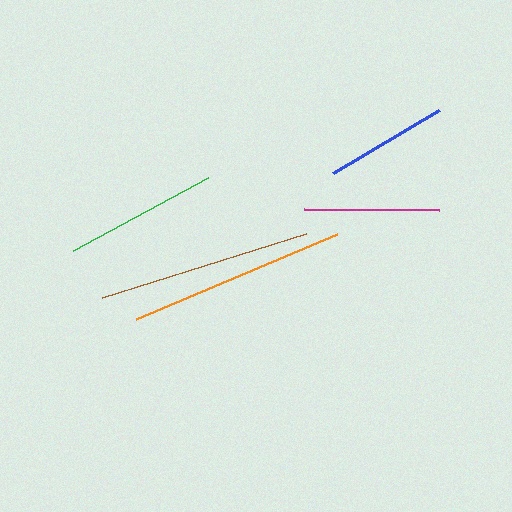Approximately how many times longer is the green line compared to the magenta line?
The green line is approximately 1.1 times the length of the magenta line.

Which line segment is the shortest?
The blue line is the shortest at approximately 123 pixels.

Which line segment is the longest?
The orange line is the longest at approximately 218 pixels.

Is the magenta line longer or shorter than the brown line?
The brown line is longer than the magenta line.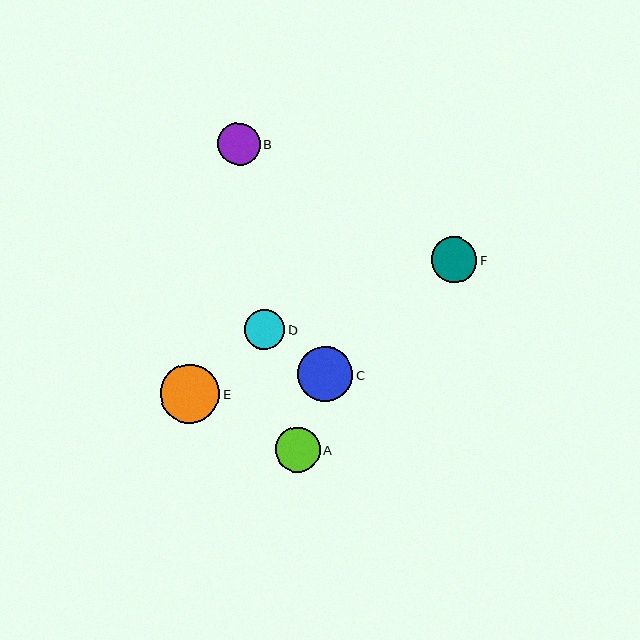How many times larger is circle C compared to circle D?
Circle C is approximately 1.4 times the size of circle D.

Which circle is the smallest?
Circle D is the smallest with a size of approximately 40 pixels.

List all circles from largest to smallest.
From largest to smallest: E, C, F, A, B, D.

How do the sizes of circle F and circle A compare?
Circle F and circle A are approximately the same size.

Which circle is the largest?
Circle E is the largest with a size of approximately 60 pixels.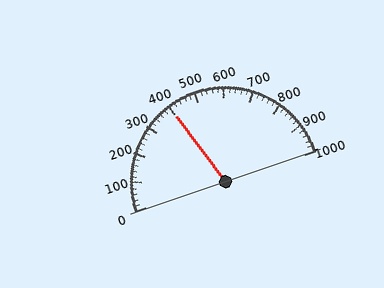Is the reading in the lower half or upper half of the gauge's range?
The reading is in the lower half of the range (0 to 1000).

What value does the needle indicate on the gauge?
The needle indicates approximately 400.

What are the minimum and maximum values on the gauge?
The gauge ranges from 0 to 1000.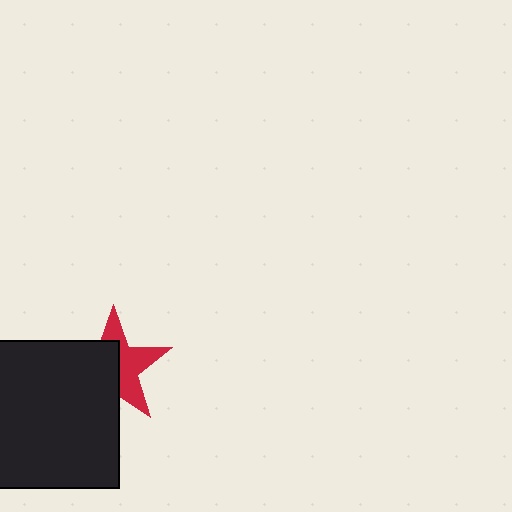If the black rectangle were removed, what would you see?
You would see the complete red star.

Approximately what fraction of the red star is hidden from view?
Roughly 52% of the red star is hidden behind the black rectangle.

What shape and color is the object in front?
The object in front is a black rectangle.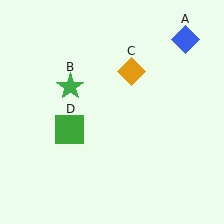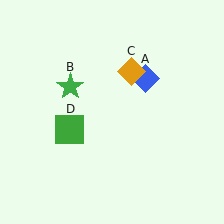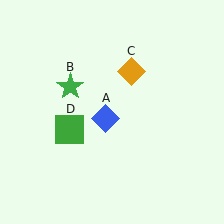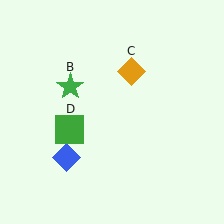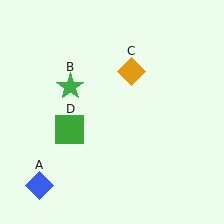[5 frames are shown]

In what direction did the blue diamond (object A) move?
The blue diamond (object A) moved down and to the left.